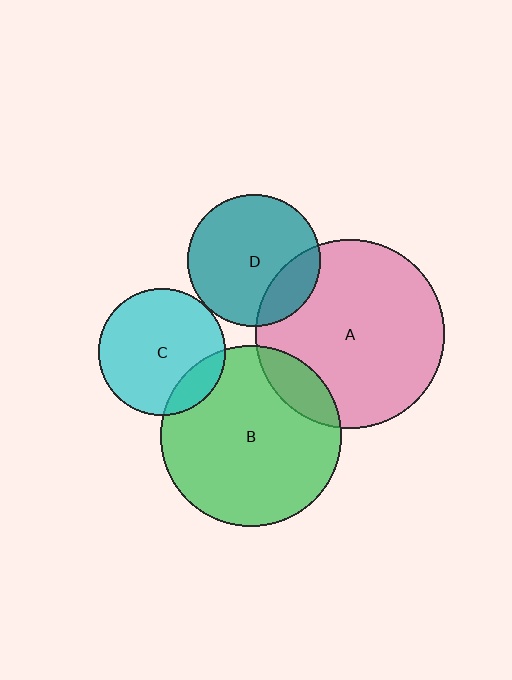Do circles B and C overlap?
Yes.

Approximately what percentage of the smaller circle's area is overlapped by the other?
Approximately 15%.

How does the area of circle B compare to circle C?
Approximately 2.0 times.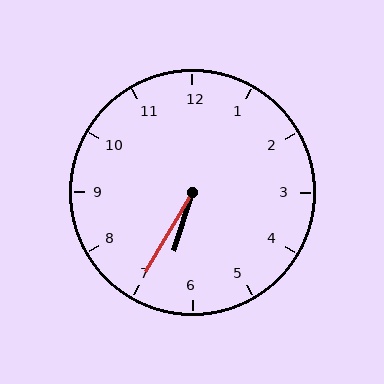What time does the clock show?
6:35.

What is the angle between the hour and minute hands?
Approximately 12 degrees.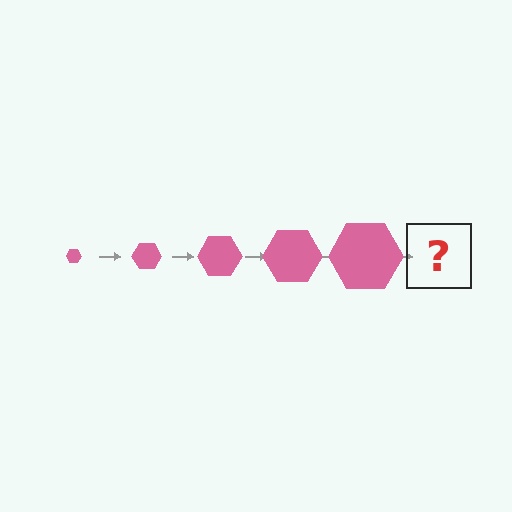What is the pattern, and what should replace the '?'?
The pattern is that the hexagon gets progressively larger each step. The '?' should be a pink hexagon, larger than the previous one.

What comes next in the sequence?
The next element should be a pink hexagon, larger than the previous one.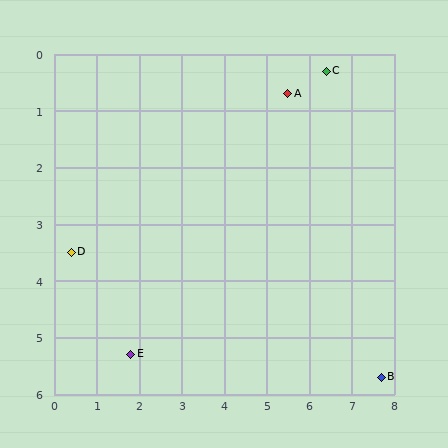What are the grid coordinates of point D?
Point D is at approximately (0.4, 3.5).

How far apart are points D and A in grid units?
Points D and A are about 5.8 grid units apart.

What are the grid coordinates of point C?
Point C is at approximately (6.4, 0.3).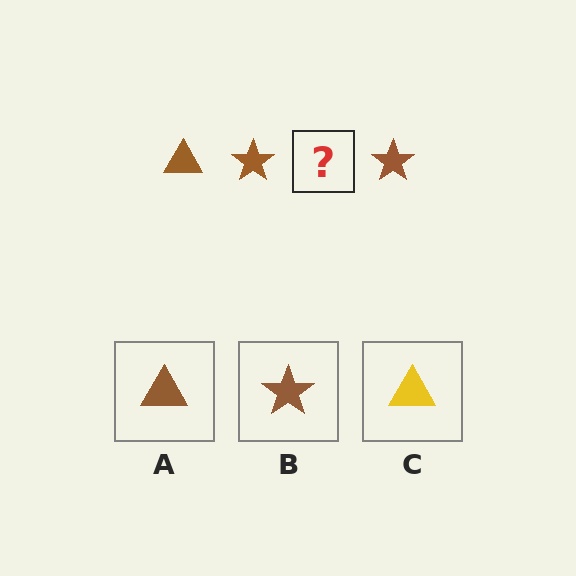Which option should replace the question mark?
Option A.